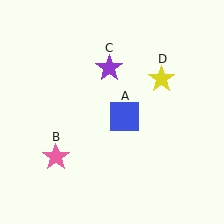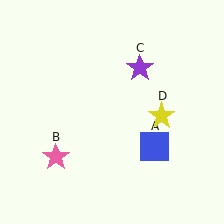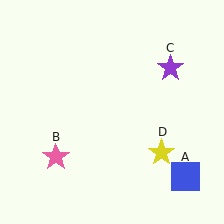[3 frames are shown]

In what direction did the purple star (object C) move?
The purple star (object C) moved right.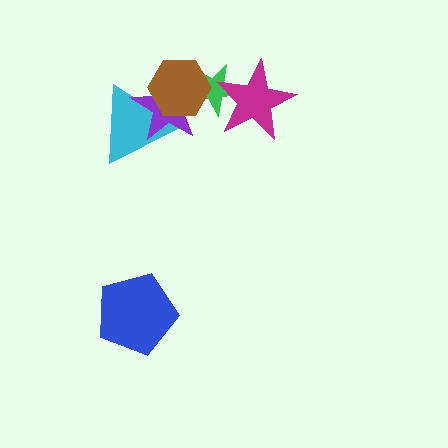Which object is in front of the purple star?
The brown hexagon is in front of the purple star.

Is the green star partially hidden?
Yes, it is partially covered by another shape.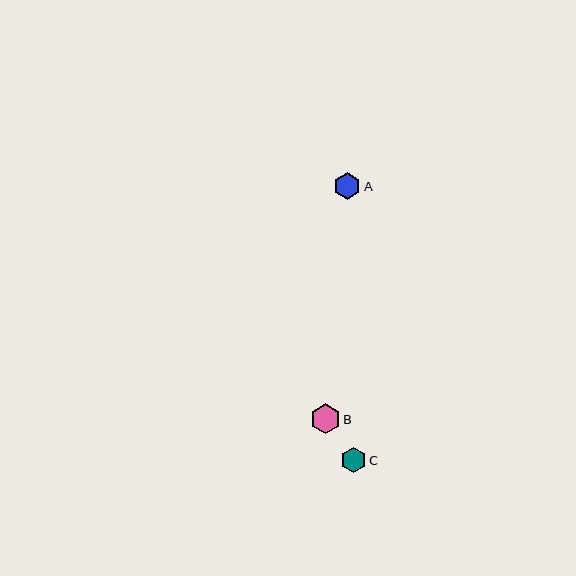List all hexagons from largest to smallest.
From largest to smallest: B, A, C.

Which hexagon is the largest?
Hexagon B is the largest with a size of approximately 30 pixels.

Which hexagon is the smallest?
Hexagon C is the smallest with a size of approximately 25 pixels.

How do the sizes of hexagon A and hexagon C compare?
Hexagon A and hexagon C are approximately the same size.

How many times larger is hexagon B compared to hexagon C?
Hexagon B is approximately 1.2 times the size of hexagon C.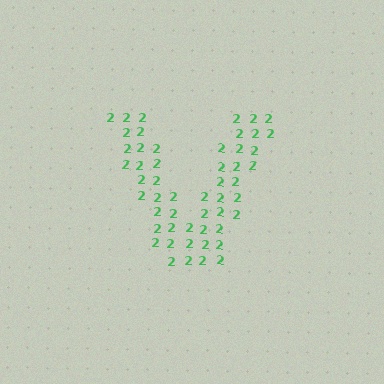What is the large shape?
The large shape is the letter V.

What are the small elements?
The small elements are digit 2's.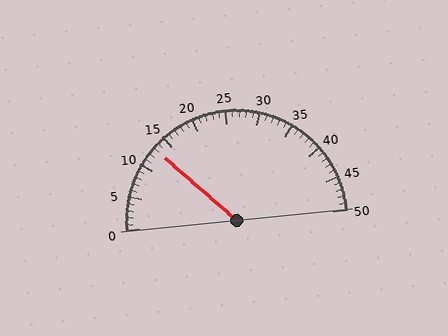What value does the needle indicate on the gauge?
The needle indicates approximately 13.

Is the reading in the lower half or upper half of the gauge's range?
The reading is in the lower half of the range (0 to 50).